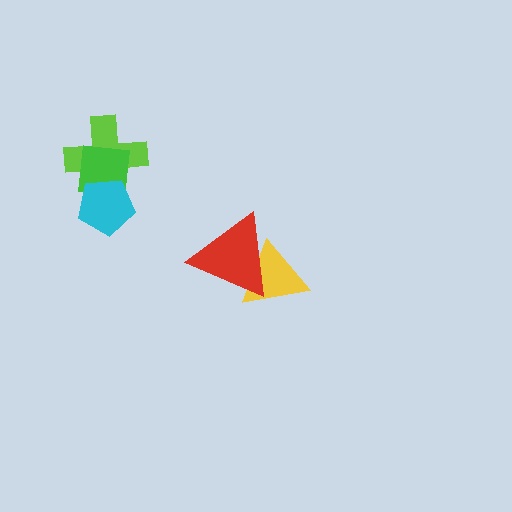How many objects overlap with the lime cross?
2 objects overlap with the lime cross.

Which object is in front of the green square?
The cyan pentagon is in front of the green square.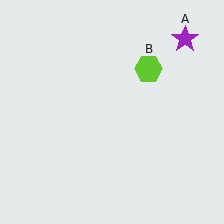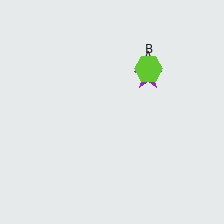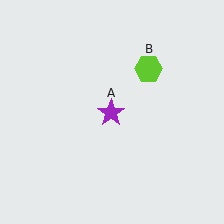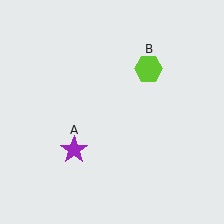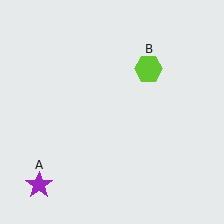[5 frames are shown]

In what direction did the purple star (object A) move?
The purple star (object A) moved down and to the left.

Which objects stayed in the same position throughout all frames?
Lime hexagon (object B) remained stationary.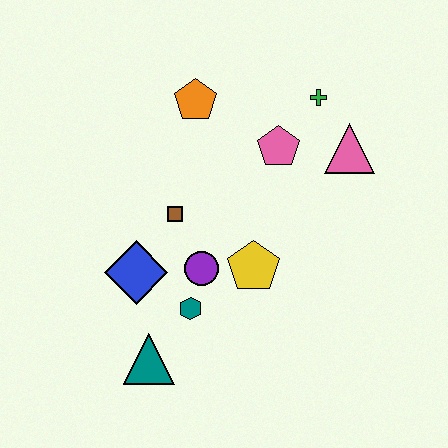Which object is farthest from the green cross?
The teal triangle is farthest from the green cross.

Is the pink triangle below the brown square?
No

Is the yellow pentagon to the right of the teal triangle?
Yes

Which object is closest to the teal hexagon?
The purple circle is closest to the teal hexagon.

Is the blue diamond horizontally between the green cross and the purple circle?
No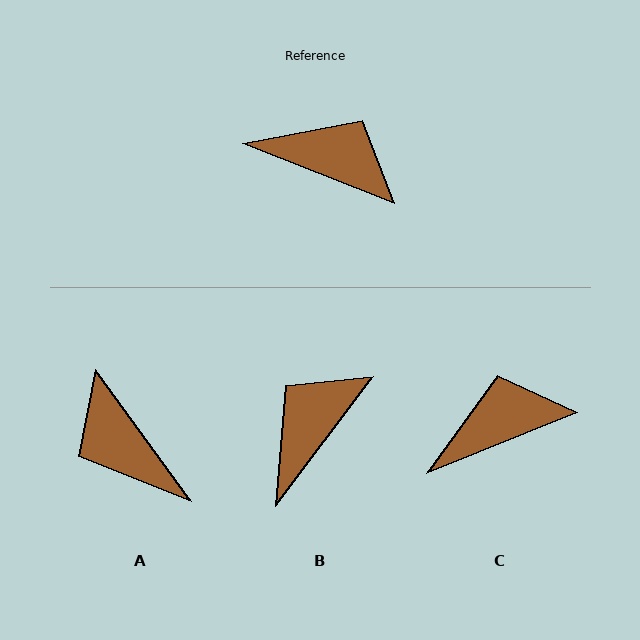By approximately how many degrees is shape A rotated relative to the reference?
Approximately 147 degrees counter-clockwise.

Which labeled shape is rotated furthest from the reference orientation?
A, about 147 degrees away.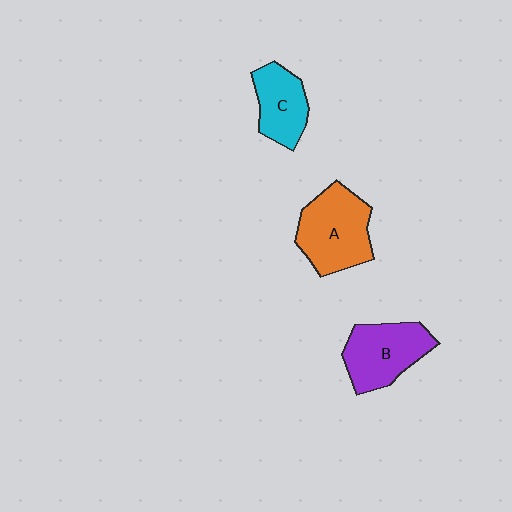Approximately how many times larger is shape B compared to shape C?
Approximately 1.3 times.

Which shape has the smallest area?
Shape C (cyan).